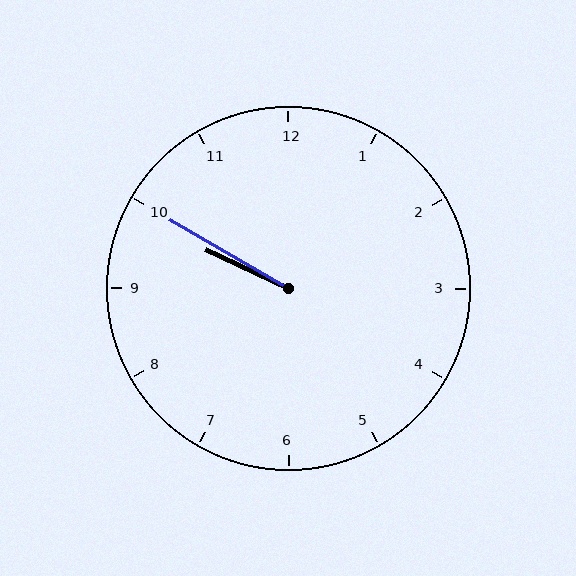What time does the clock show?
9:50.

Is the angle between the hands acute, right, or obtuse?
It is acute.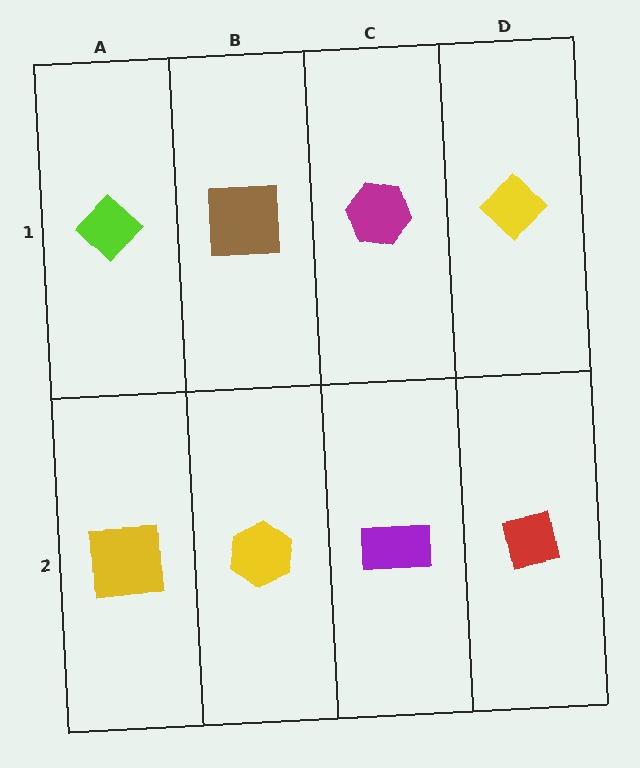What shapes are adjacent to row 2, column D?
A yellow diamond (row 1, column D), a purple rectangle (row 2, column C).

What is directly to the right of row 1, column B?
A magenta hexagon.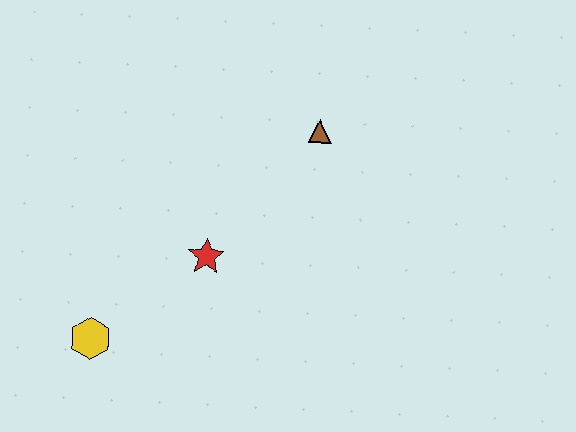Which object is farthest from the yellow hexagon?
The brown triangle is farthest from the yellow hexagon.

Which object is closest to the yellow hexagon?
The red star is closest to the yellow hexagon.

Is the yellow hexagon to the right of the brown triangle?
No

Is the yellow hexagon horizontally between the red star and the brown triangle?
No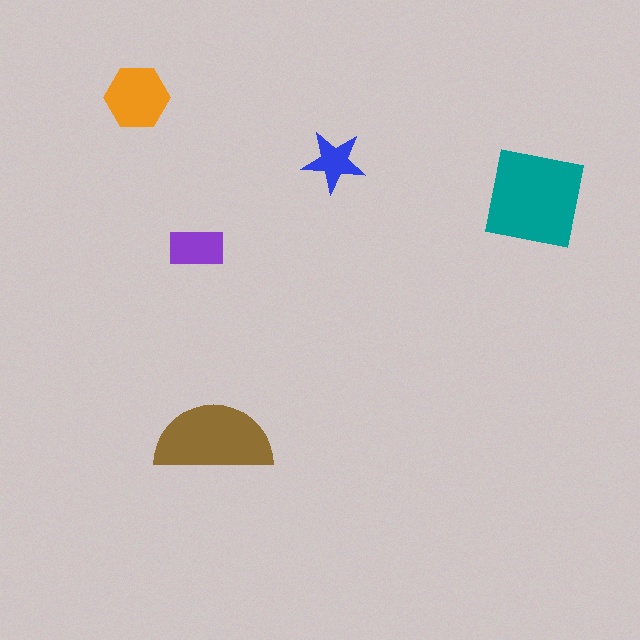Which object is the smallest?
The blue star.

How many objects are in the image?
There are 5 objects in the image.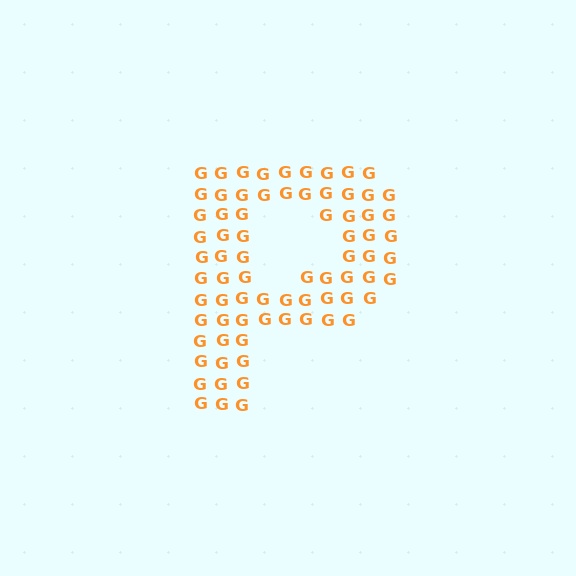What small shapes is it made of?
It is made of small letter G's.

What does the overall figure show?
The overall figure shows the letter P.